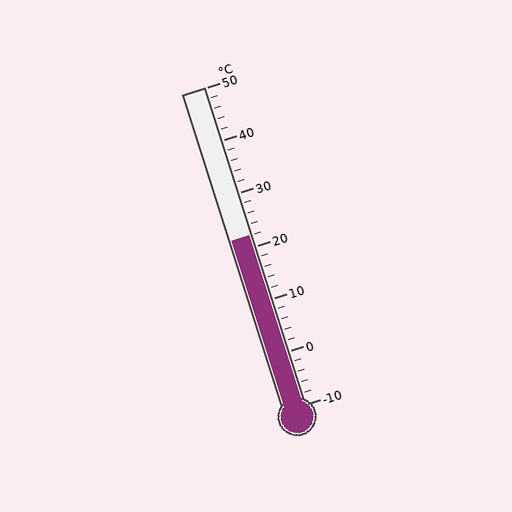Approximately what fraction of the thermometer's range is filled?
The thermometer is filled to approximately 55% of its range.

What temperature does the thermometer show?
The thermometer shows approximately 22°C.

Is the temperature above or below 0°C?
The temperature is above 0°C.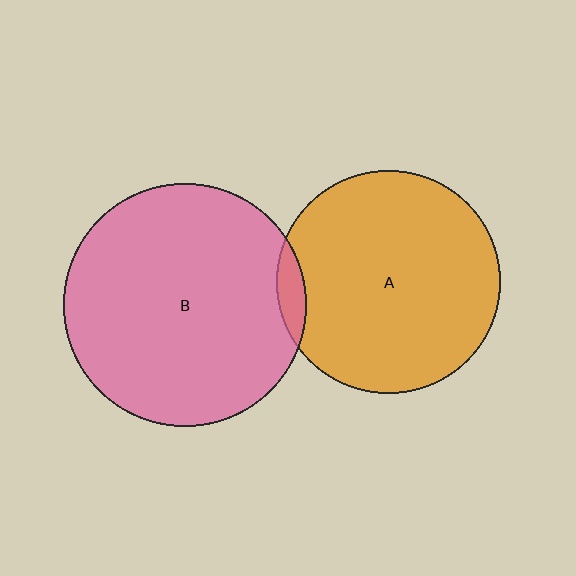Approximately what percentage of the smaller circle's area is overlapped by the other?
Approximately 5%.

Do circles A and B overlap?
Yes.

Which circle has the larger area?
Circle B (pink).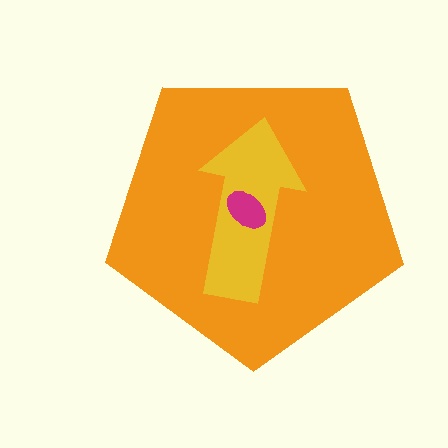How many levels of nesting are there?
3.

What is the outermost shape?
The orange pentagon.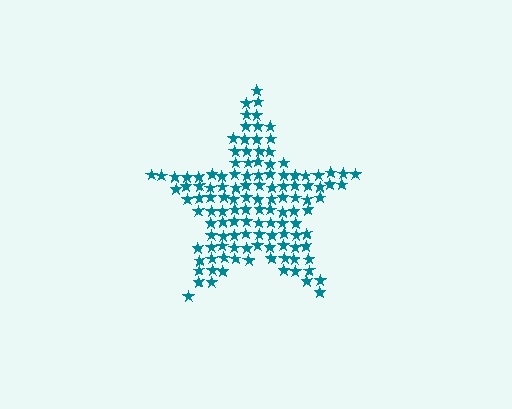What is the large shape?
The large shape is a star.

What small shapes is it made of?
It is made of small stars.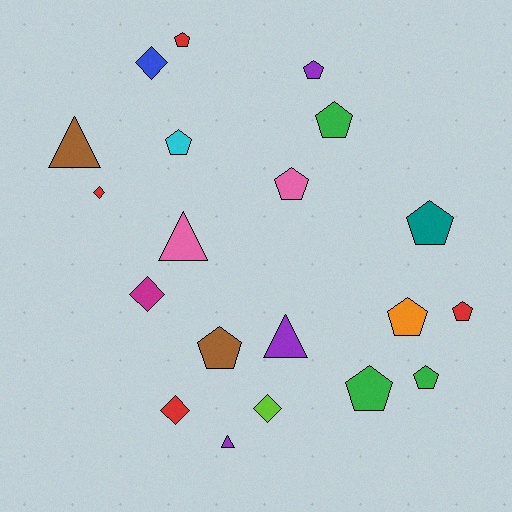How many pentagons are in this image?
There are 11 pentagons.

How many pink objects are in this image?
There are 2 pink objects.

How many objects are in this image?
There are 20 objects.